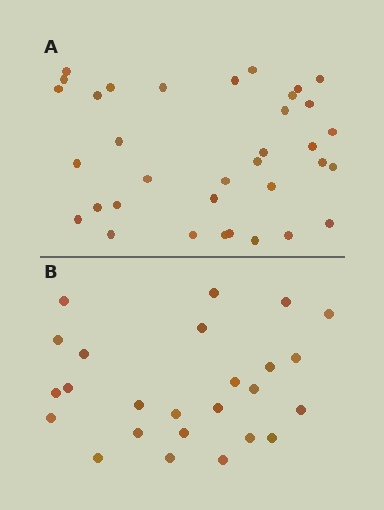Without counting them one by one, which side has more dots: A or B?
Region A (the top region) has more dots.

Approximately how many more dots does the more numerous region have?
Region A has roughly 10 or so more dots than region B.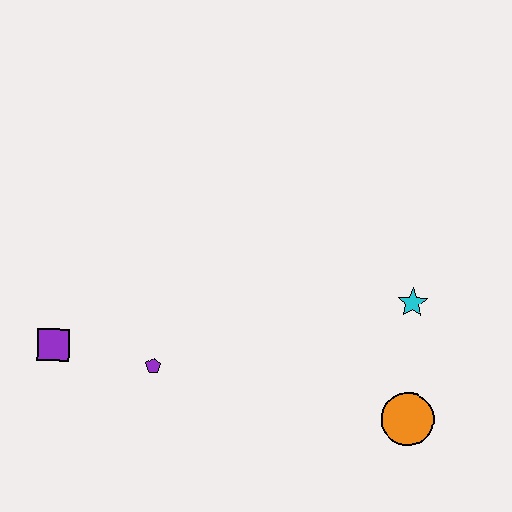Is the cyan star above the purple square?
Yes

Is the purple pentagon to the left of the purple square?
No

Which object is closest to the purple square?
The purple pentagon is closest to the purple square.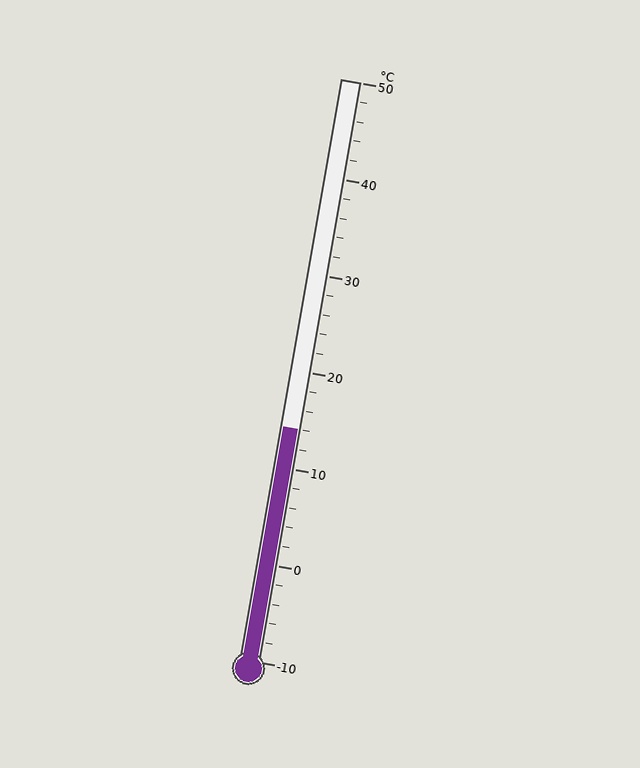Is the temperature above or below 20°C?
The temperature is below 20°C.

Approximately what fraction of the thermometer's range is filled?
The thermometer is filled to approximately 40% of its range.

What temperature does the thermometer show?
The thermometer shows approximately 14°C.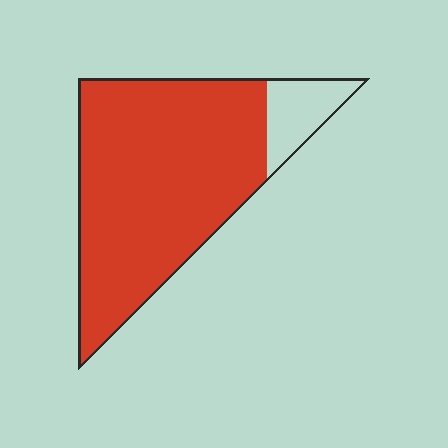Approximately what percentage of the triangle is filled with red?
Approximately 85%.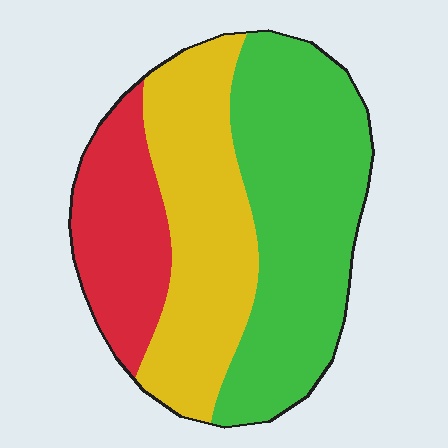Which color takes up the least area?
Red, at roughly 20%.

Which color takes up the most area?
Green, at roughly 45%.